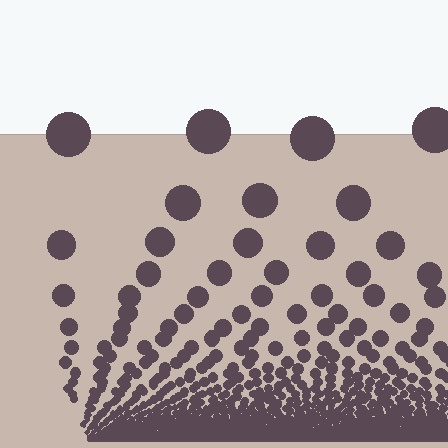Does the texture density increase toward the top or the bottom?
Density increases toward the bottom.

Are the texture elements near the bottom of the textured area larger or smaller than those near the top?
Smaller. The gradient is inverted — elements near the bottom are smaller and denser.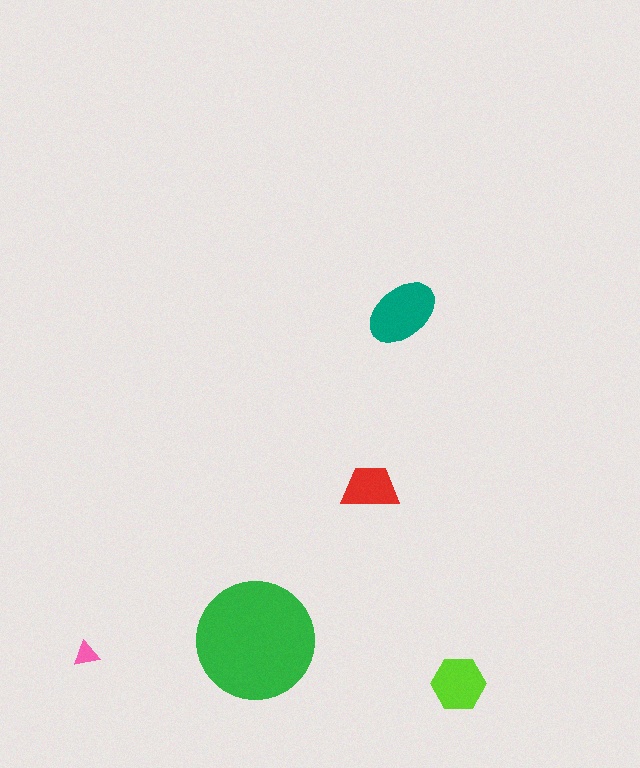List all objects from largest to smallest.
The green circle, the teal ellipse, the lime hexagon, the red trapezoid, the pink triangle.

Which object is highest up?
The teal ellipse is topmost.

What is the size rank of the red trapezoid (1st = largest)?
4th.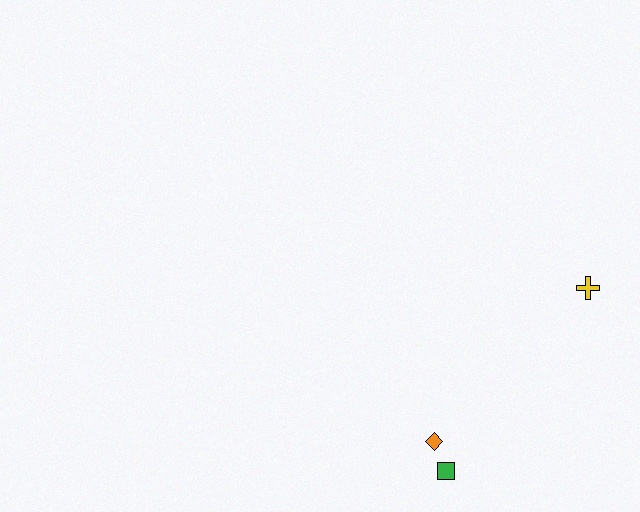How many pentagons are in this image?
There are no pentagons.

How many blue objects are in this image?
There are no blue objects.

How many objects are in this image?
There are 3 objects.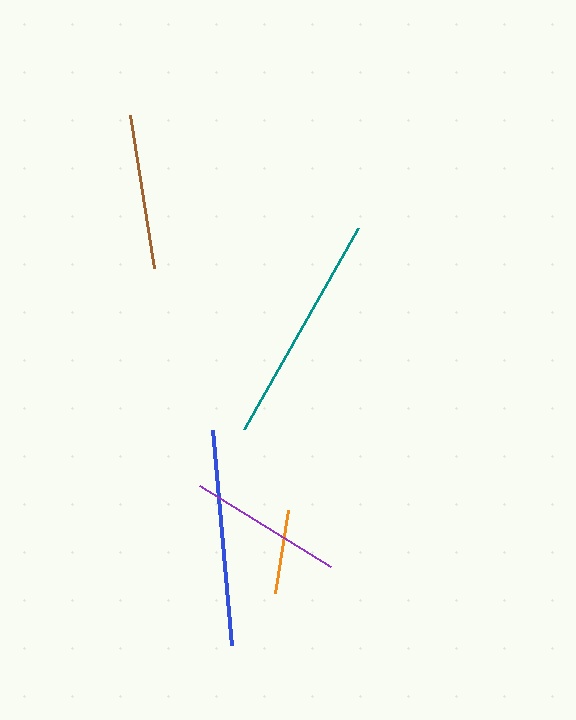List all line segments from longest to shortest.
From longest to shortest: teal, blue, brown, purple, orange.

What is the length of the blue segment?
The blue segment is approximately 216 pixels long.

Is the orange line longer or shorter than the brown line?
The brown line is longer than the orange line.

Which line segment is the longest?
The teal line is the longest at approximately 231 pixels.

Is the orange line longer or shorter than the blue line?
The blue line is longer than the orange line.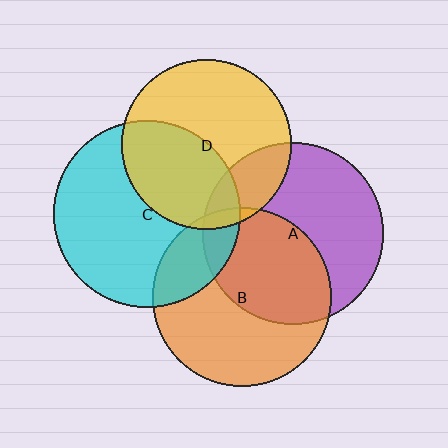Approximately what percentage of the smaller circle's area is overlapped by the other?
Approximately 20%.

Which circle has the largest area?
Circle C (cyan).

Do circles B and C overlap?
Yes.